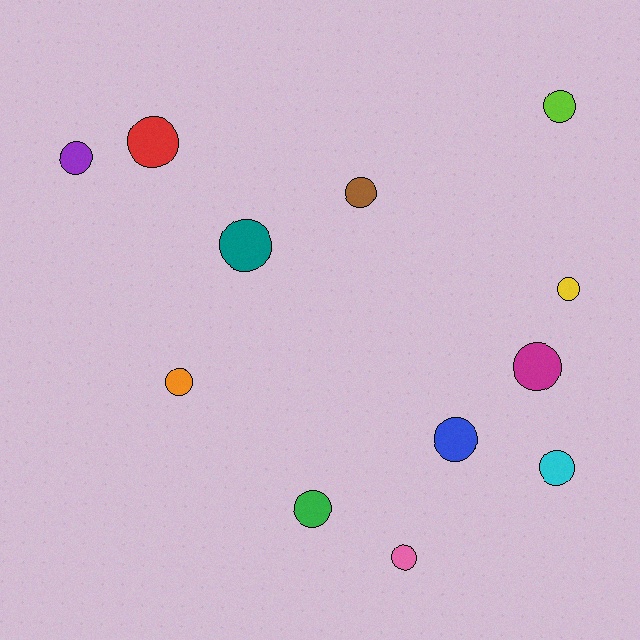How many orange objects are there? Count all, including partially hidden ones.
There is 1 orange object.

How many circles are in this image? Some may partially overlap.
There are 12 circles.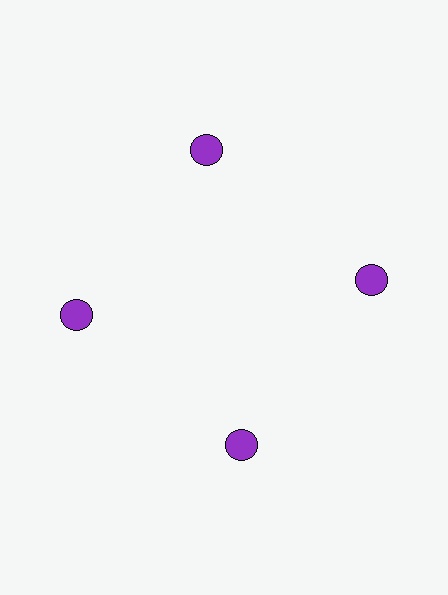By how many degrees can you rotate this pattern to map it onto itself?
The pattern maps onto itself every 90 degrees of rotation.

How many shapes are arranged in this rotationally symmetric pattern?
There are 4 shapes, arranged in 4 groups of 1.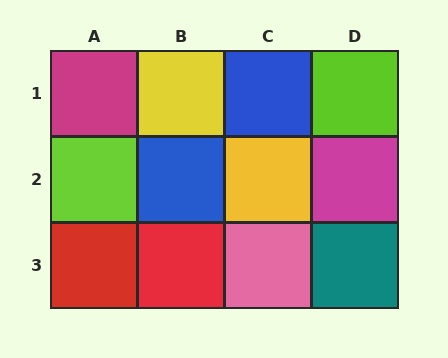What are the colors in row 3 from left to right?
Red, red, pink, teal.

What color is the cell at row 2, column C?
Yellow.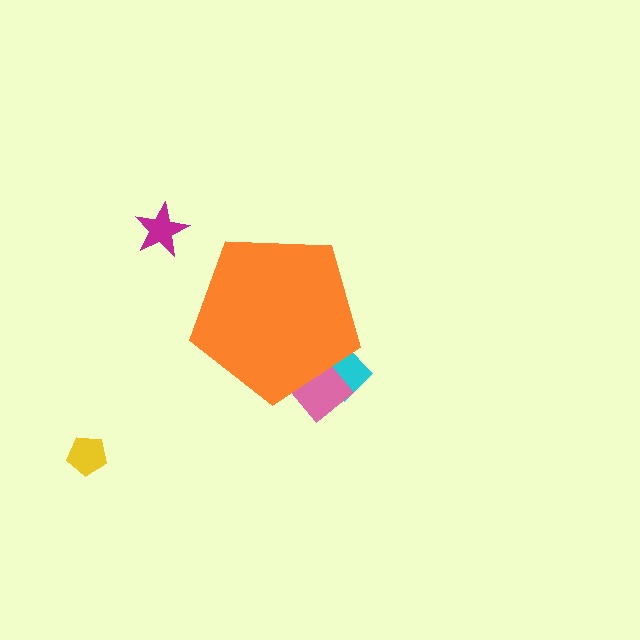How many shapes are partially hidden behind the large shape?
2 shapes are partially hidden.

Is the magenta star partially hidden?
No, the magenta star is fully visible.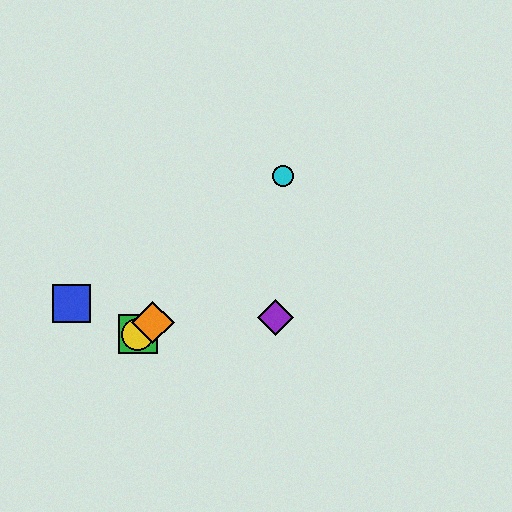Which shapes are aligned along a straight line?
The red square, the green square, the yellow circle, the orange diamond are aligned along a straight line.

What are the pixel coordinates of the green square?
The green square is at (138, 334).